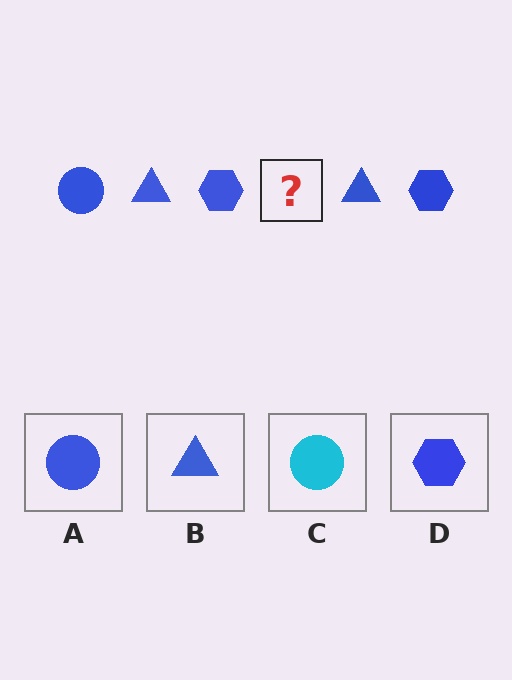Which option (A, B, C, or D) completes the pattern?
A.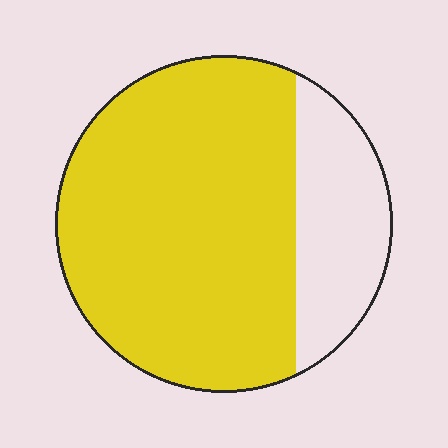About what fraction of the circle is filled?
About three quarters (3/4).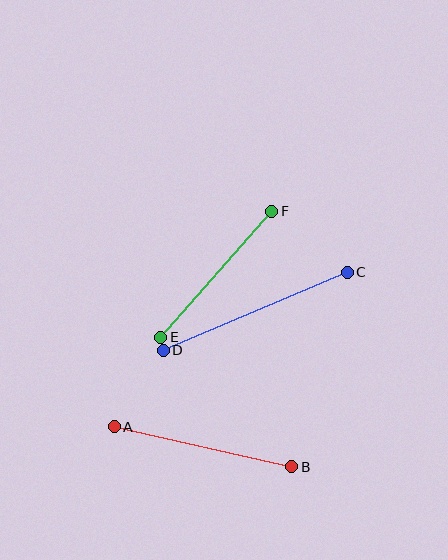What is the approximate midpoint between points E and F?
The midpoint is at approximately (216, 274) pixels.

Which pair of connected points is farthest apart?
Points C and D are farthest apart.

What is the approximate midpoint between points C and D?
The midpoint is at approximately (255, 311) pixels.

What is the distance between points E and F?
The distance is approximately 168 pixels.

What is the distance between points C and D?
The distance is approximately 200 pixels.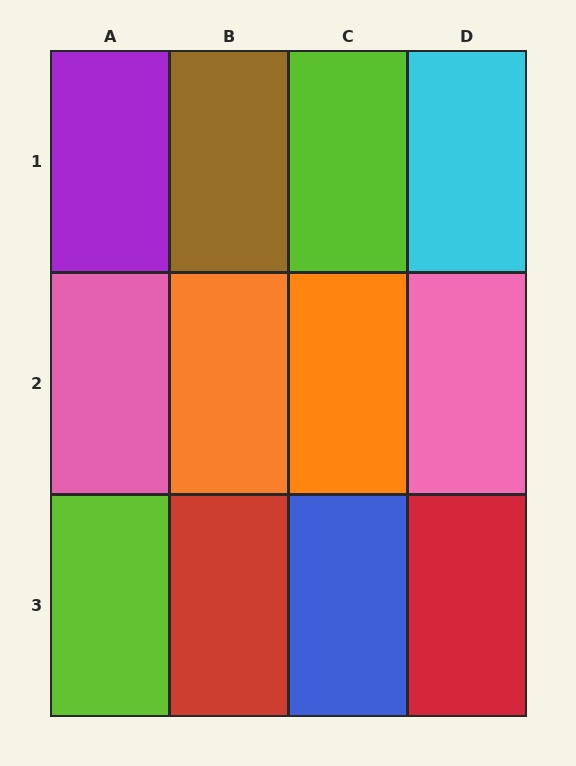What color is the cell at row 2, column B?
Orange.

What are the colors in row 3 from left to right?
Lime, red, blue, red.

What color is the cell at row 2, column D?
Pink.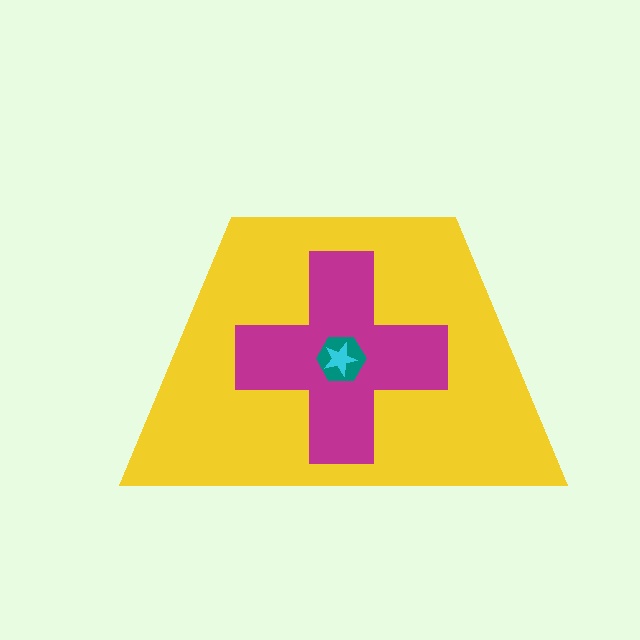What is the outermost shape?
The yellow trapezoid.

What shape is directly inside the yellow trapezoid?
The magenta cross.